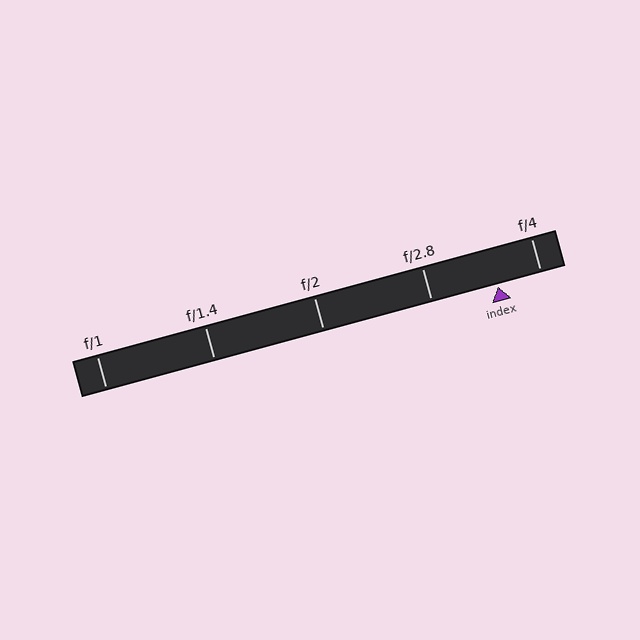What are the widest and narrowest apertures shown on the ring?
The widest aperture shown is f/1 and the narrowest is f/4.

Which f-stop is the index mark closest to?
The index mark is closest to f/4.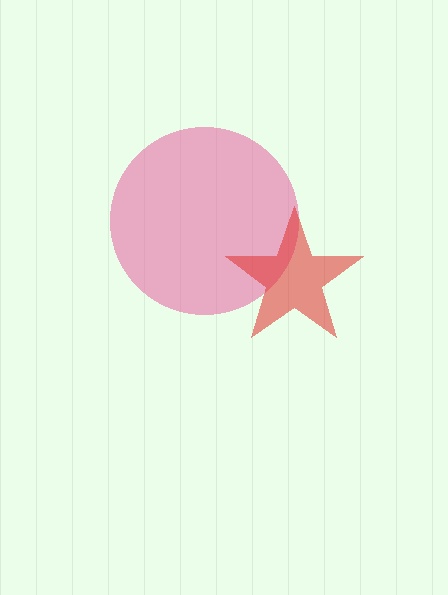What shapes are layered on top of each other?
The layered shapes are: a pink circle, a red star.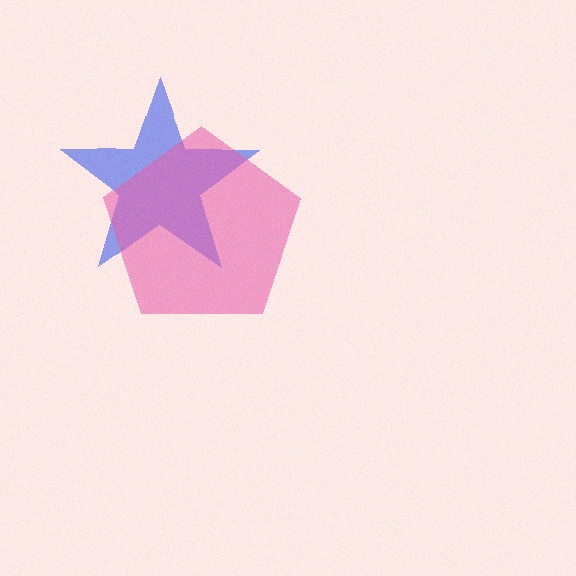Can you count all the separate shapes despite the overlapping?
Yes, there are 2 separate shapes.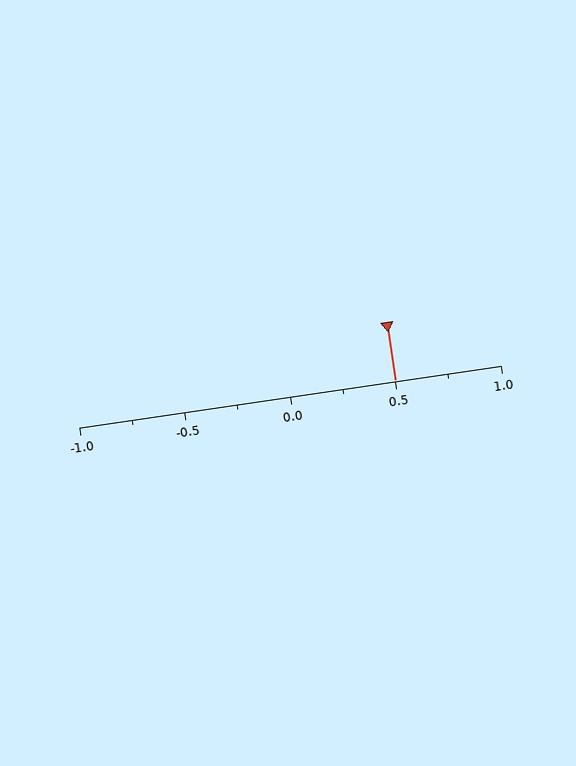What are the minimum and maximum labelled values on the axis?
The axis runs from -1.0 to 1.0.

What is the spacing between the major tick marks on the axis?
The major ticks are spaced 0.5 apart.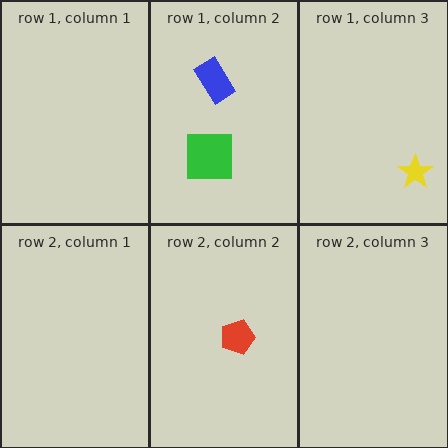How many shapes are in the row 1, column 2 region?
2.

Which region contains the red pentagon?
The row 2, column 2 region.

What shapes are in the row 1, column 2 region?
The blue rectangle, the green square.